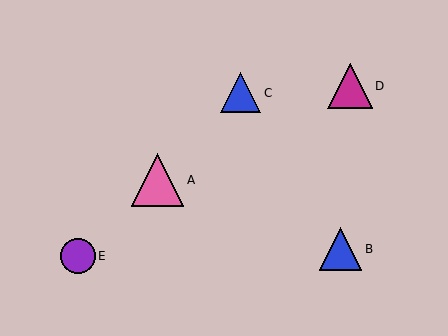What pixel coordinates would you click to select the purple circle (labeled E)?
Click at (78, 256) to select the purple circle E.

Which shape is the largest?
The pink triangle (labeled A) is the largest.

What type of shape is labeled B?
Shape B is a blue triangle.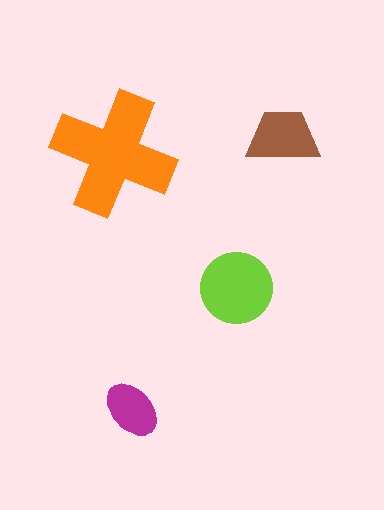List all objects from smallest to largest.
The magenta ellipse, the brown trapezoid, the lime circle, the orange cross.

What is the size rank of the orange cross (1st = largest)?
1st.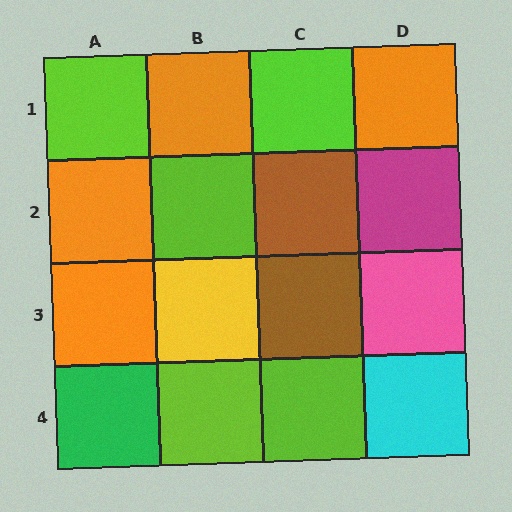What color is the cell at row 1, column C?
Lime.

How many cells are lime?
5 cells are lime.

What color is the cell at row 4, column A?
Green.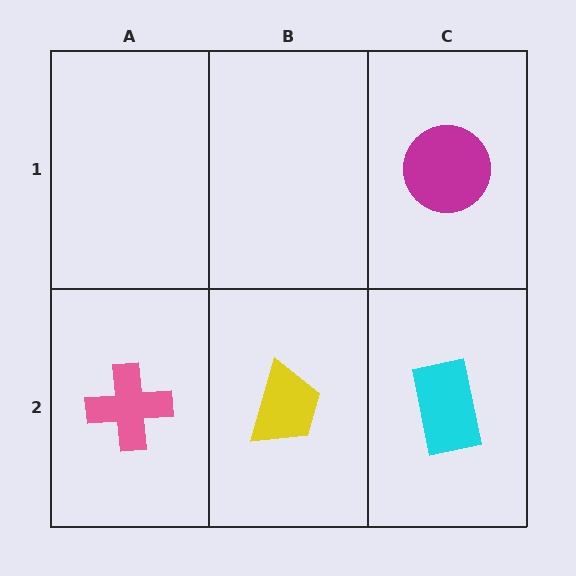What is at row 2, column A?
A pink cross.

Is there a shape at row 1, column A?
No, that cell is empty.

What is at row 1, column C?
A magenta circle.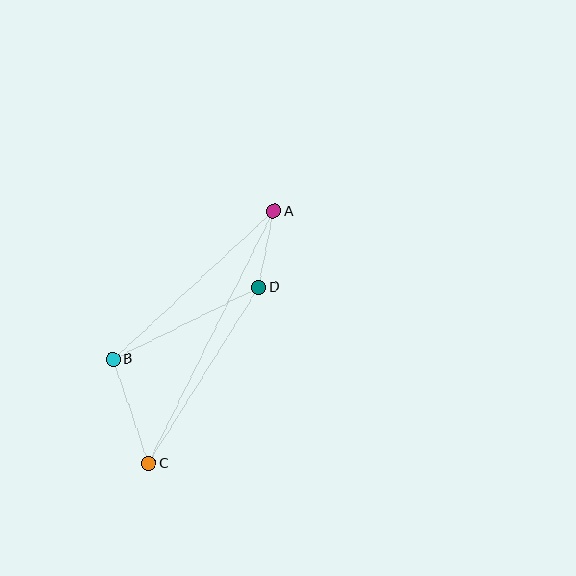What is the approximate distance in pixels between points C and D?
The distance between C and D is approximately 207 pixels.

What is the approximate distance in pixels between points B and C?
The distance between B and C is approximately 110 pixels.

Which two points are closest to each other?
Points A and D are closest to each other.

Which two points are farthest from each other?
Points A and C are farthest from each other.